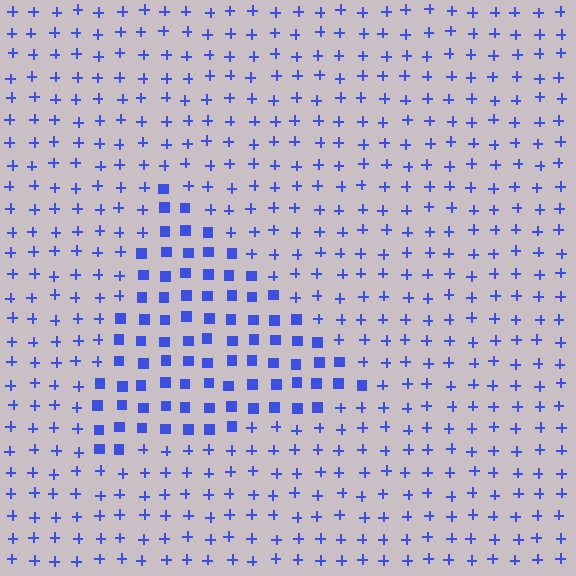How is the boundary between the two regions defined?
The boundary is defined by a change in element shape: squares inside vs. plus signs outside. All elements share the same color and spacing.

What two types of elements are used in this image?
The image uses squares inside the triangle region and plus signs outside it.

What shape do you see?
I see a triangle.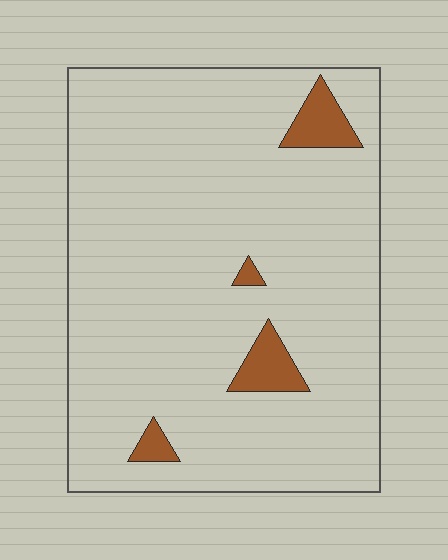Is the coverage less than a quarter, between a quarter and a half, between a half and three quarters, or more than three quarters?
Less than a quarter.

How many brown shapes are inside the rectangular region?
4.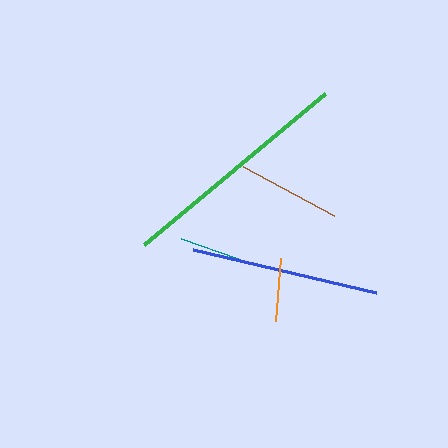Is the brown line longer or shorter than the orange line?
The brown line is longer than the orange line.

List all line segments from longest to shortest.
From longest to shortest: green, blue, brown, orange, teal.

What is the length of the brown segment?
The brown segment is approximately 103 pixels long.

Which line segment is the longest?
The green line is the longest at approximately 235 pixels.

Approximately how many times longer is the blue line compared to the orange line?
The blue line is approximately 3.0 times the length of the orange line.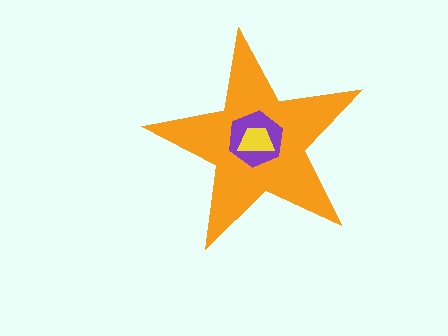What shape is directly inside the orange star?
The purple hexagon.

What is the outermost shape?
The orange star.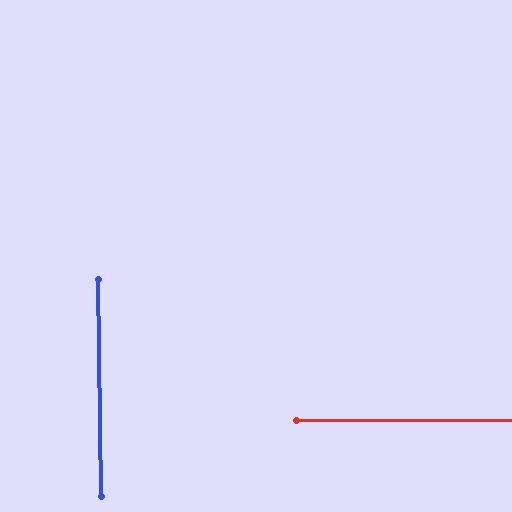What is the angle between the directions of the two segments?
Approximately 90 degrees.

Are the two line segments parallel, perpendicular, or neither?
Perpendicular — they meet at approximately 90°.